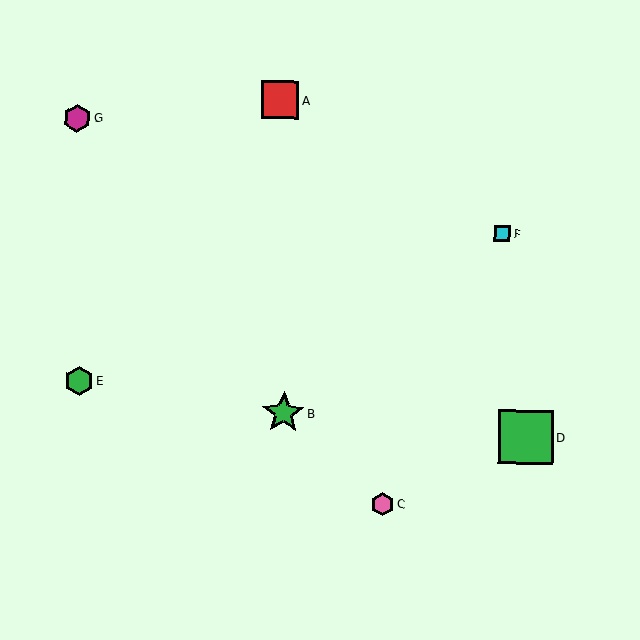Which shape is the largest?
The green square (labeled D) is the largest.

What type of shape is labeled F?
Shape F is a cyan square.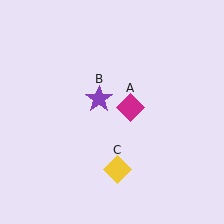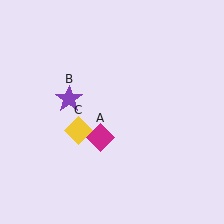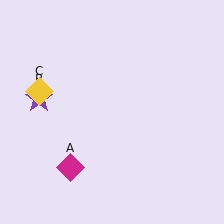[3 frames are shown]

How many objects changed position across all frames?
3 objects changed position: magenta diamond (object A), purple star (object B), yellow diamond (object C).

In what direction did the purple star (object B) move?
The purple star (object B) moved left.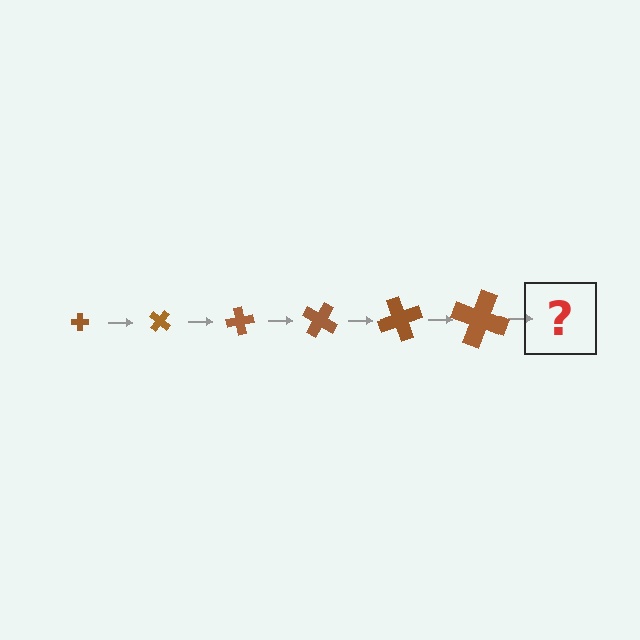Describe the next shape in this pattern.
It should be a cross, larger than the previous one and rotated 240 degrees from the start.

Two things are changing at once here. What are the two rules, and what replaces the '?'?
The two rules are that the cross grows larger each step and it rotates 40 degrees each step. The '?' should be a cross, larger than the previous one and rotated 240 degrees from the start.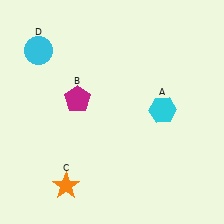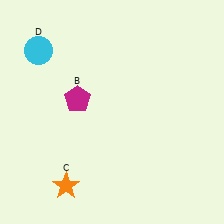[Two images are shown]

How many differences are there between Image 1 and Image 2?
There is 1 difference between the two images.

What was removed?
The cyan hexagon (A) was removed in Image 2.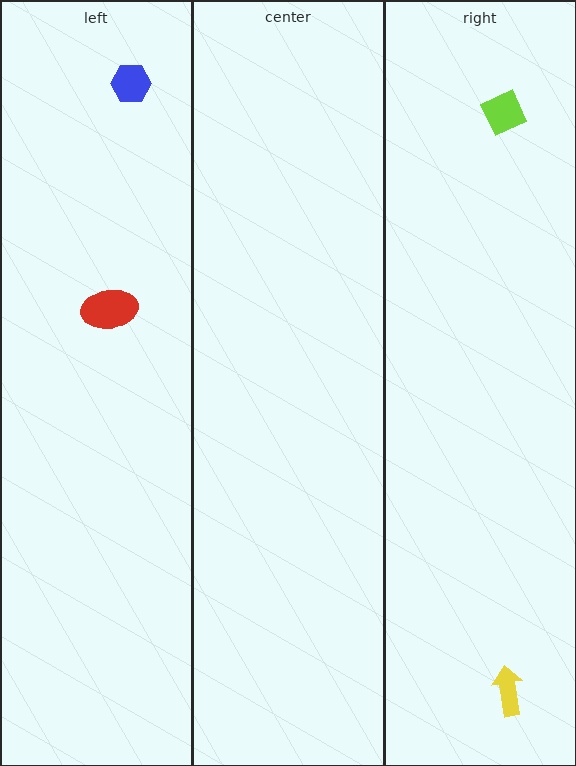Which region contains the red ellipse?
The left region.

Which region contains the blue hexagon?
The left region.